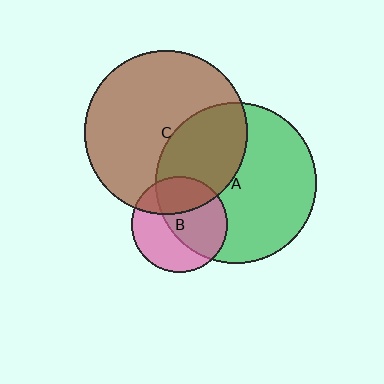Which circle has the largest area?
Circle C (brown).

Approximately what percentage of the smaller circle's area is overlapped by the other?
Approximately 30%.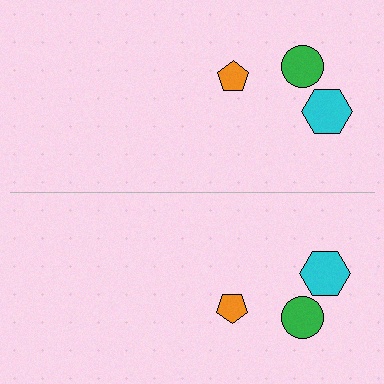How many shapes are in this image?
There are 6 shapes in this image.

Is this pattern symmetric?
Yes, this pattern has bilateral (reflection) symmetry.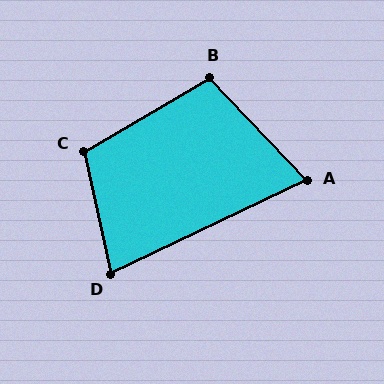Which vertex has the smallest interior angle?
A, at approximately 72 degrees.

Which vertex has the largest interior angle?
C, at approximately 108 degrees.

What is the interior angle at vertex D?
Approximately 77 degrees (acute).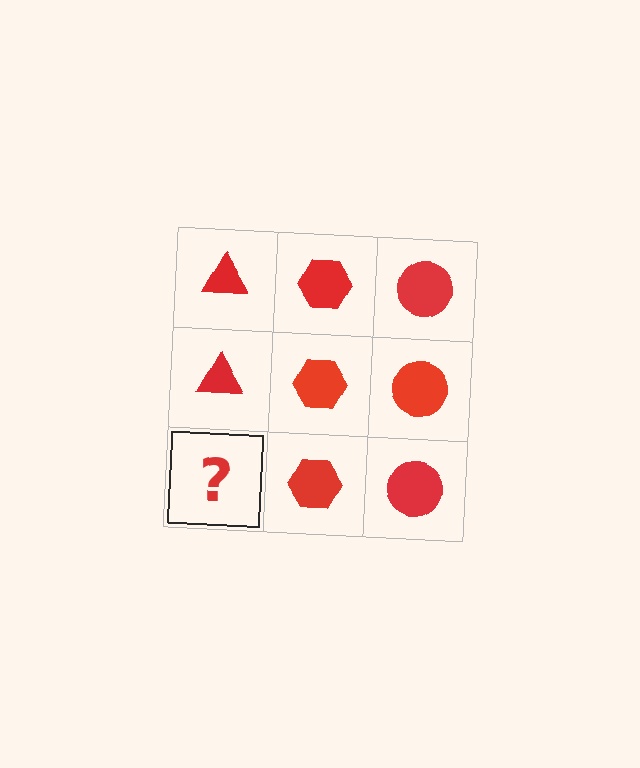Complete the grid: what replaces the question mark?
The question mark should be replaced with a red triangle.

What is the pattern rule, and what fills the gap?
The rule is that each column has a consistent shape. The gap should be filled with a red triangle.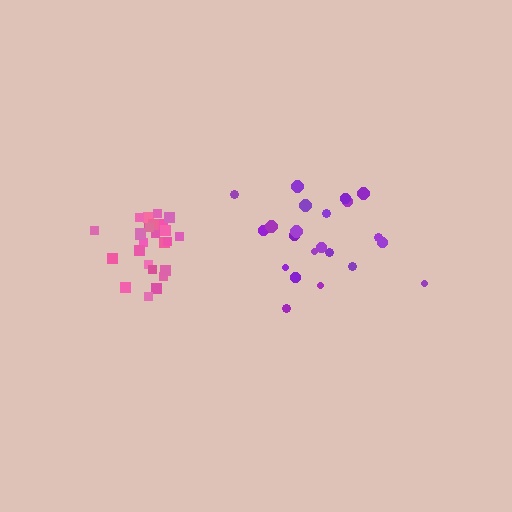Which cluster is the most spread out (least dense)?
Purple.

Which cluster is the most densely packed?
Pink.